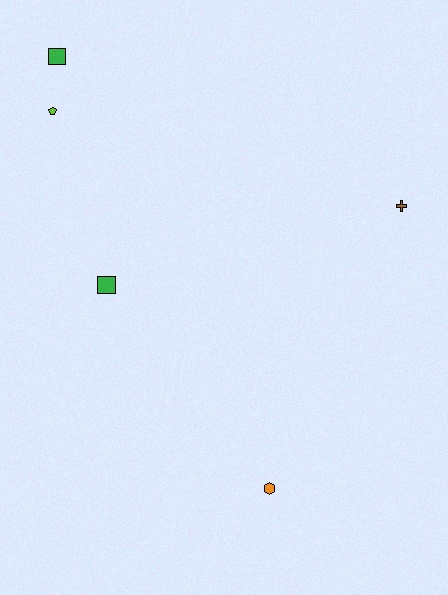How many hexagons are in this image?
There is 1 hexagon.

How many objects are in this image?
There are 5 objects.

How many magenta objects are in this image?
There are no magenta objects.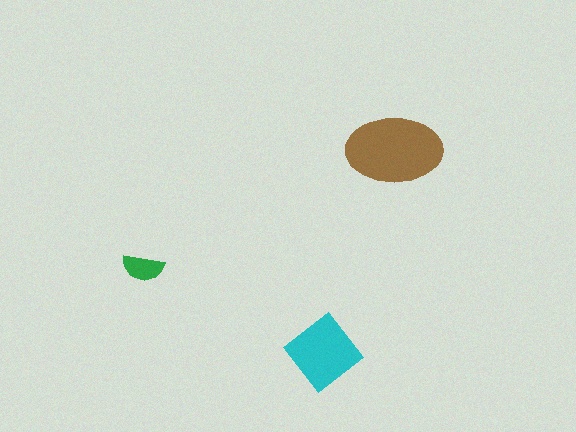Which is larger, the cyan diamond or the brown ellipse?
The brown ellipse.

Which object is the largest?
The brown ellipse.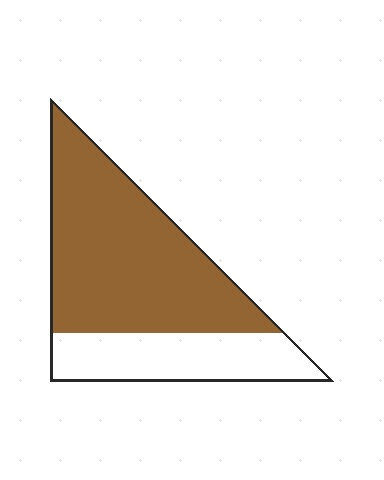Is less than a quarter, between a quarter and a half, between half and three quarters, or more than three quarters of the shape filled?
Between half and three quarters.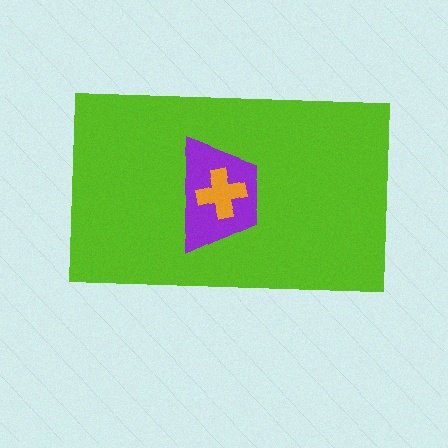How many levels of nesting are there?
3.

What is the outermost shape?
The lime rectangle.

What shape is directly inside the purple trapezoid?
The orange cross.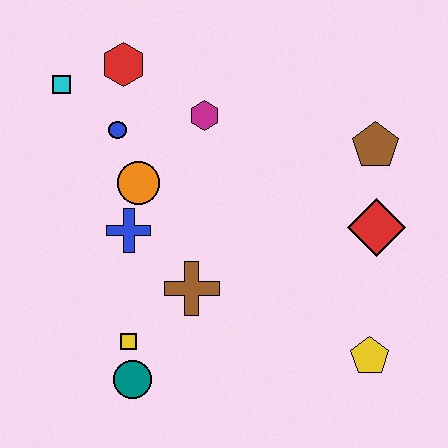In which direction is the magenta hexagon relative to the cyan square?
The magenta hexagon is to the right of the cyan square.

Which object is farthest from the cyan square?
The yellow pentagon is farthest from the cyan square.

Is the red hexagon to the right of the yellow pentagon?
No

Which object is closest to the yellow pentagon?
The red diamond is closest to the yellow pentagon.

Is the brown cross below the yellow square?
No